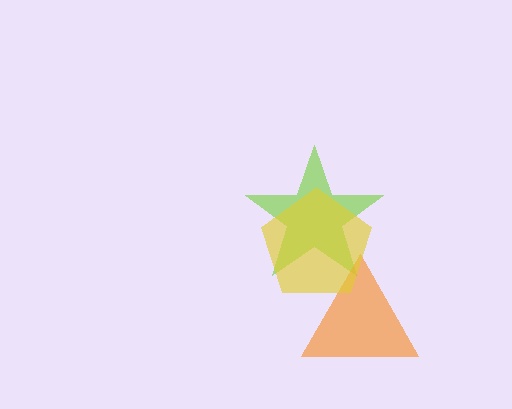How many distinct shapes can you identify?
There are 3 distinct shapes: a lime star, an orange triangle, a yellow pentagon.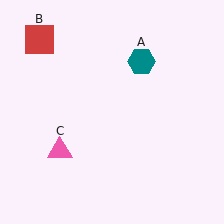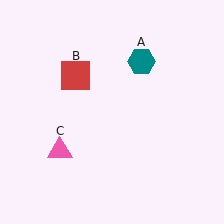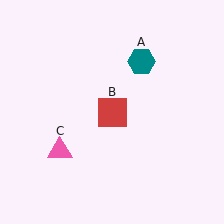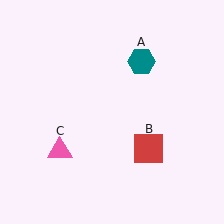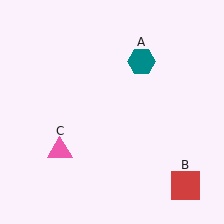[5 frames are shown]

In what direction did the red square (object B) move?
The red square (object B) moved down and to the right.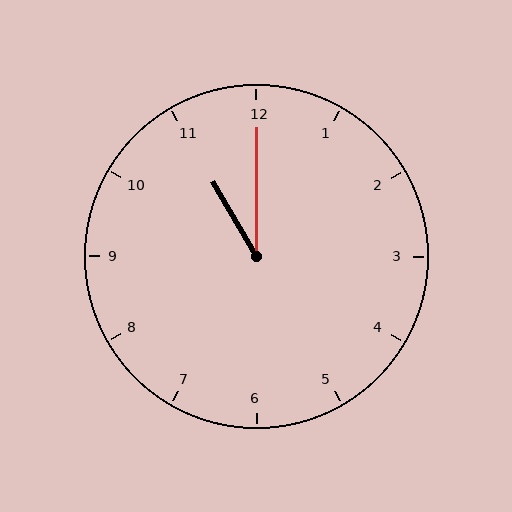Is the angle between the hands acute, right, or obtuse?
It is acute.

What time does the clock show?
11:00.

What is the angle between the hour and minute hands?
Approximately 30 degrees.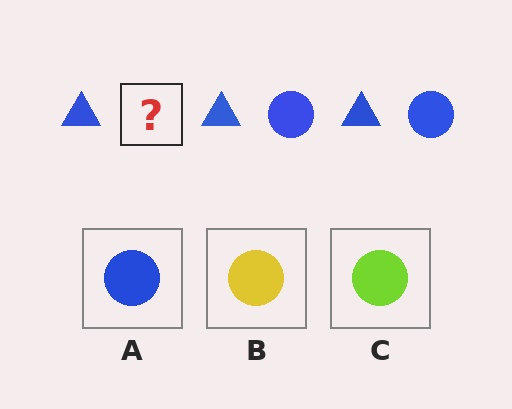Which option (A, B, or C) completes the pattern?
A.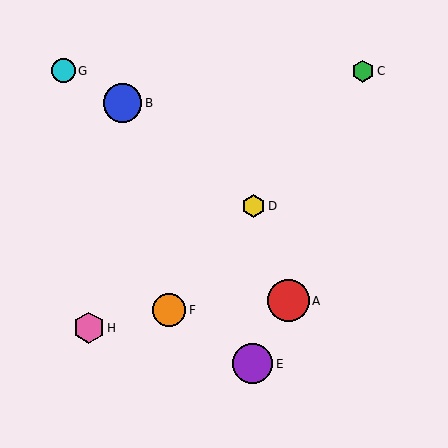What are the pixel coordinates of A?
Object A is at (288, 301).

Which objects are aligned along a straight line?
Objects C, D, F are aligned along a straight line.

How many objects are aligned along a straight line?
3 objects (C, D, F) are aligned along a straight line.